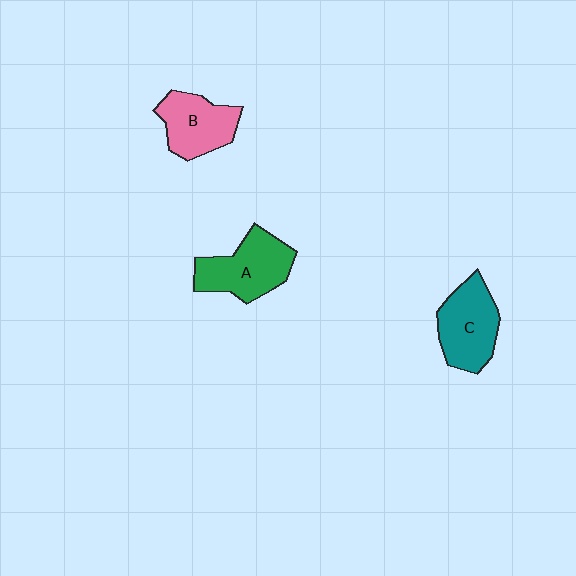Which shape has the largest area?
Shape A (green).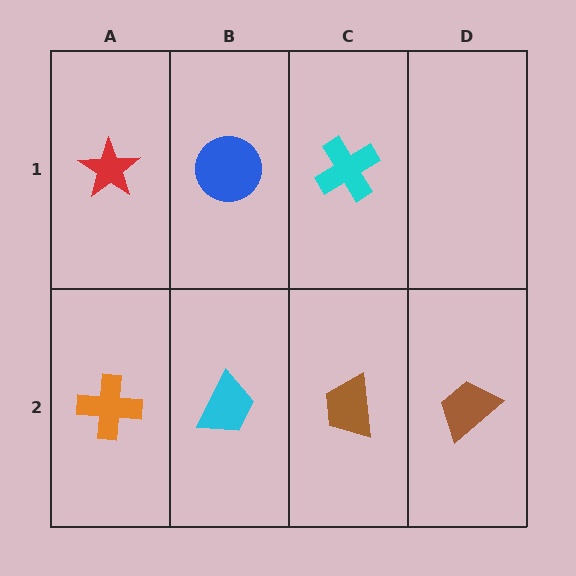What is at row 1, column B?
A blue circle.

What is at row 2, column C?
A brown trapezoid.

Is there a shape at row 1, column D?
No, that cell is empty.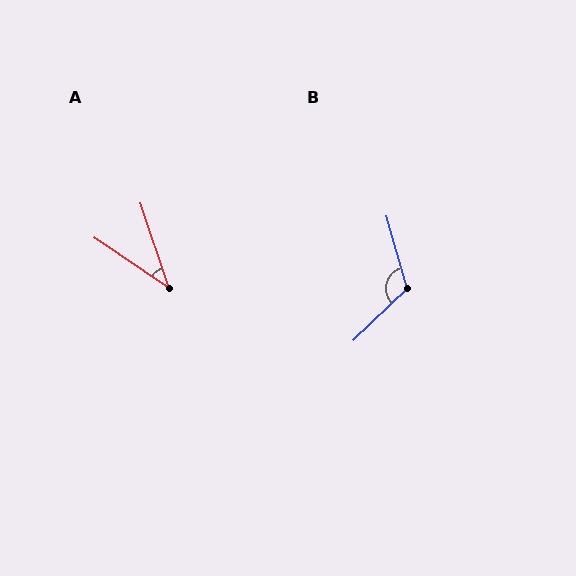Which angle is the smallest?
A, at approximately 37 degrees.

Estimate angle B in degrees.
Approximately 118 degrees.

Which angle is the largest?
B, at approximately 118 degrees.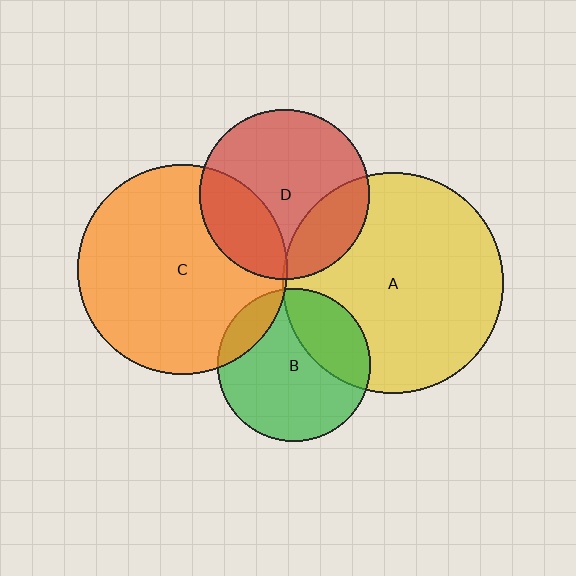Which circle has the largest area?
Circle A (yellow).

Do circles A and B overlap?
Yes.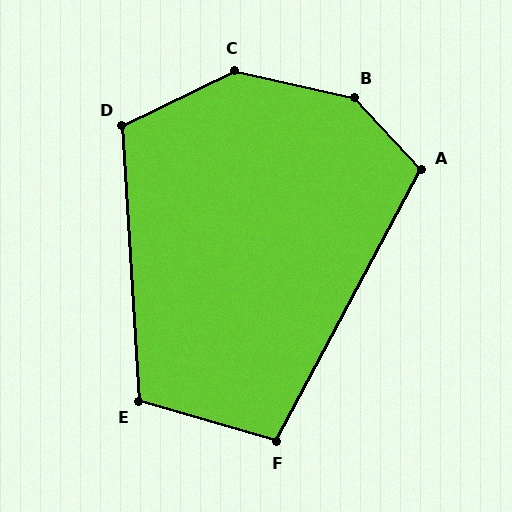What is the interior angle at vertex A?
Approximately 109 degrees (obtuse).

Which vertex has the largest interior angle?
B, at approximately 146 degrees.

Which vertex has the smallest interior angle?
F, at approximately 102 degrees.